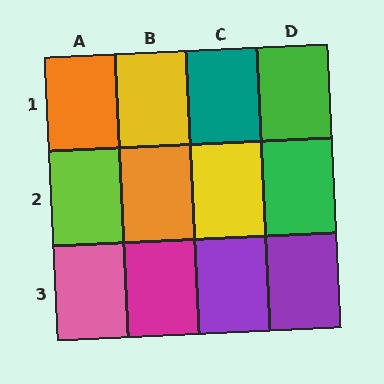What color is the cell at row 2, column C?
Yellow.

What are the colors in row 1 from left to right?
Orange, yellow, teal, green.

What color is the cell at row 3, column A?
Pink.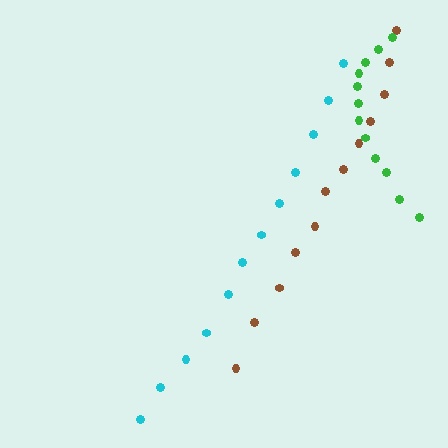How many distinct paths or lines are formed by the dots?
There are 3 distinct paths.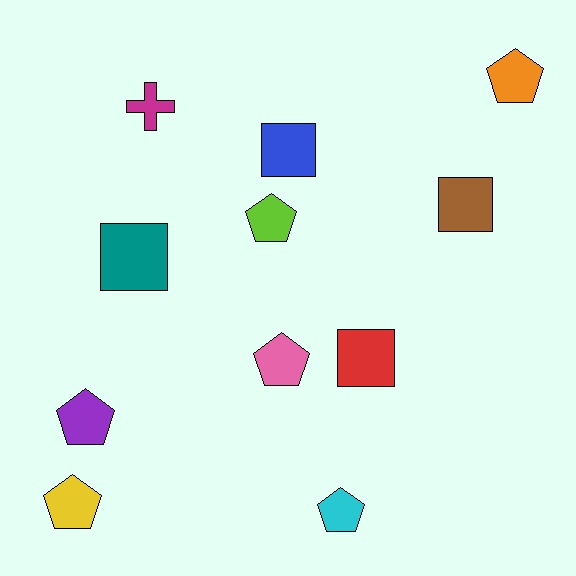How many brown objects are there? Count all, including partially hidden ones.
There is 1 brown object.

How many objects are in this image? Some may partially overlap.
There are 11 objects.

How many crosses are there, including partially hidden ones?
There is 1 cross.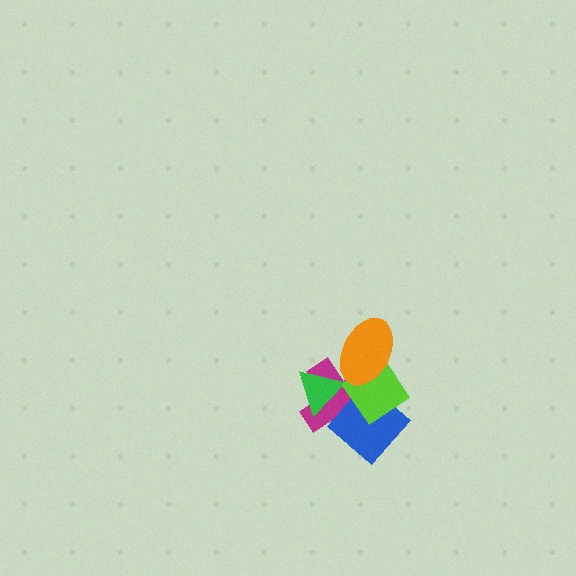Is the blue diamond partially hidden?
Yes, it is partially covered by another shape.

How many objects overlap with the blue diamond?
3 objects overlap with the blue diamond.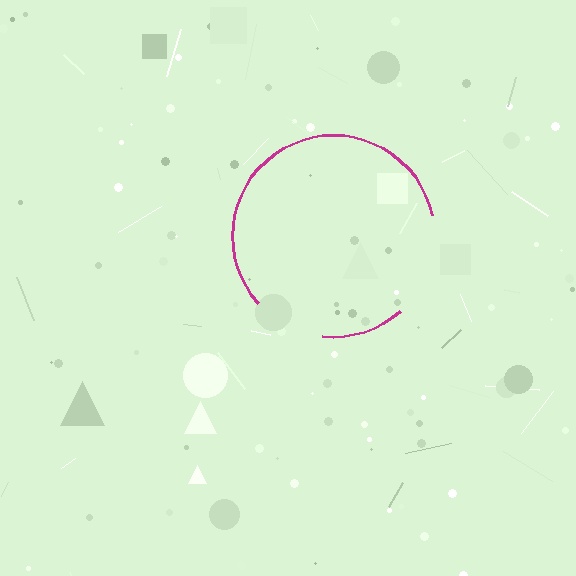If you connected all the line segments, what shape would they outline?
They would outline a circle.